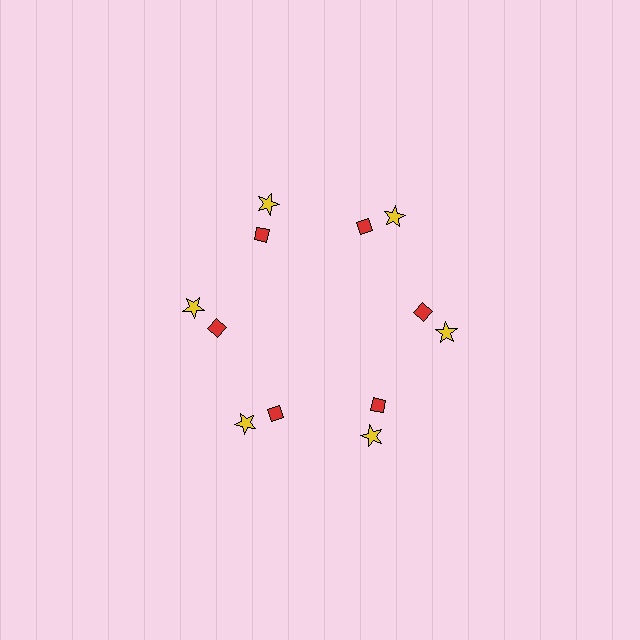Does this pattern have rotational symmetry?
Yes, this pattern has 6-fold rotational symmetry. It looks the same after rotating 60 degrees around the center.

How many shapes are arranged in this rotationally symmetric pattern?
There are 12 shapes, arranged in 6 groups of 2.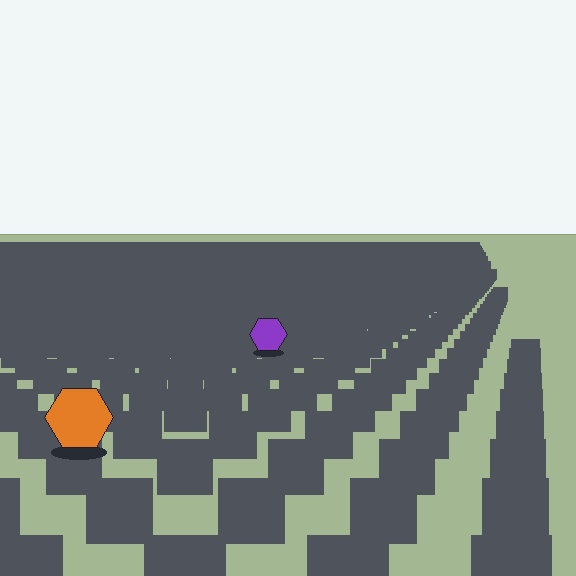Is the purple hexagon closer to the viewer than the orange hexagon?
No. The orange hexagon is closer — you can tell from the texture gradient: the ground texture is coarser near it.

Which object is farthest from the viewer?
The purple hexagon is farthest from the viewer. It appears smaller and the ground texture around it is denser.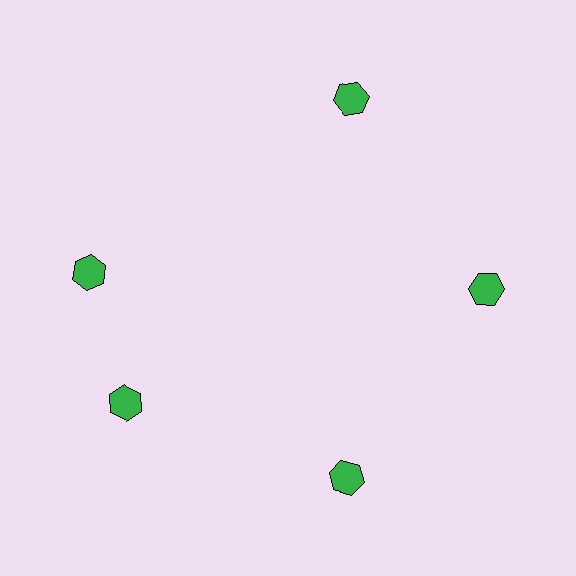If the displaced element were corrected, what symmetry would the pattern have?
It would have 5-fold rotational symmetry — the pattern would map onto itself every 72 degrees.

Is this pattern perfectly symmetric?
No. The 5 green hexagons are arranged in a ring, but one element near the 10 o'clock position is rotated out of alignment along the ring, breaking the 5-fold rotational symmetry.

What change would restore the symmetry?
The symmetry would be restored by rotating it back into even spacing with its neighbors so that all 5 hexagons sit at equal angles and equal distance from the center.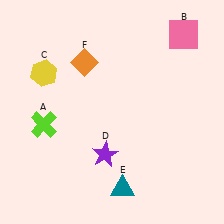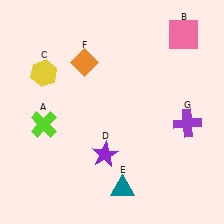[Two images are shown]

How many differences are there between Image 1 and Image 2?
There is 1 difference between the two images.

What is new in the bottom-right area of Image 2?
A purple cross (G) was added in the bottom-right area of Image 2.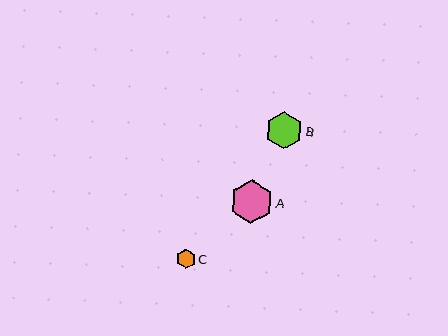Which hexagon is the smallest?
Hexagon C is the smallest with a size of approximately 20 pixels.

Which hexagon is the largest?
Hexagon A is the largest with a size of approximately 43 pixels.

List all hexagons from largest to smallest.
From largest to smallest: A, B, C.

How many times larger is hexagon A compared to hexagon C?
Hexagon A is approximately 2.2 times the size of hexagon C.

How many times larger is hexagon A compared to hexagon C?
Hexagon A is approximately 2.2 times the size of hexagon C.